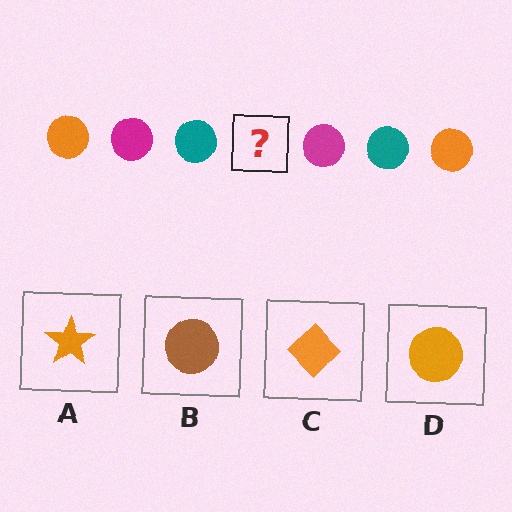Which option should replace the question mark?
Option D.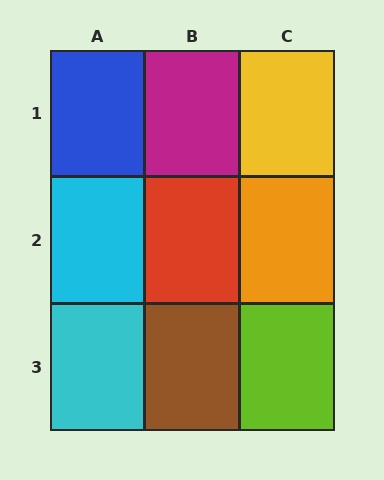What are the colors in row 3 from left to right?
Cyan, brown, lime.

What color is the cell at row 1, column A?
Blue.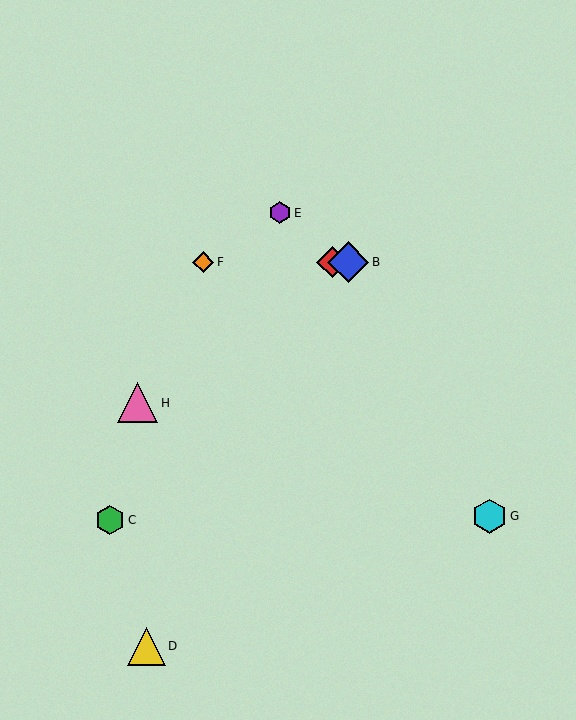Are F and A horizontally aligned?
Yes, both are at y≈262.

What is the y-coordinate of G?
Object G is at y≈516.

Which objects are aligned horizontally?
Objects A, B, F are aligned horizontally.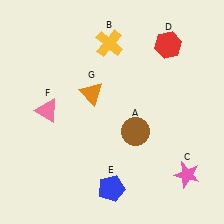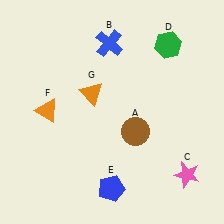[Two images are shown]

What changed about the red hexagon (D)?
In Image 1, D is red. In Image 2, it changed to green.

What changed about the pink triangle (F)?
In Image 1, F is pink. In Image 2, it changed to orange.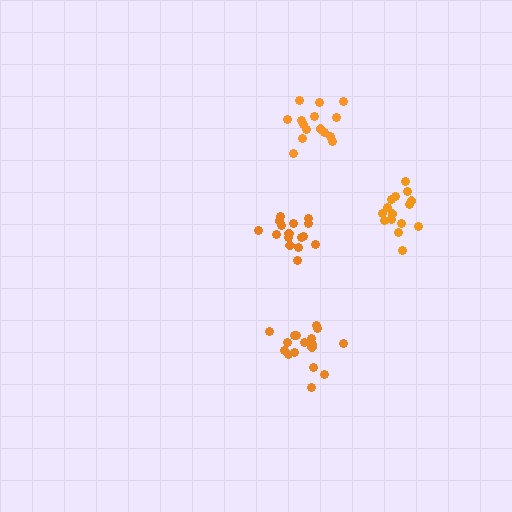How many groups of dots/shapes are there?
There are 4 groups.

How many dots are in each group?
Group 1: 17 dots, Group 2: 15 dots, Group 3: 15 dots, Group 4: 16 dots (63 total).